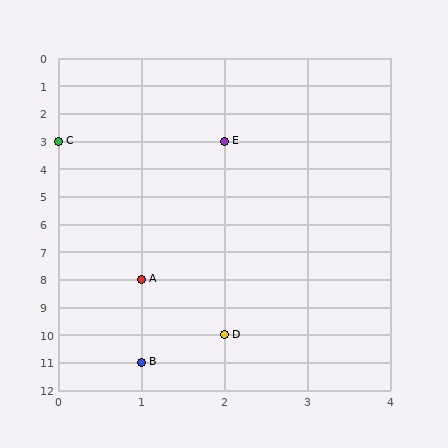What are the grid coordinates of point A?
Point A is at grid coordinates (1, 8).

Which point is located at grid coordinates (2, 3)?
Point E is at (2, 3).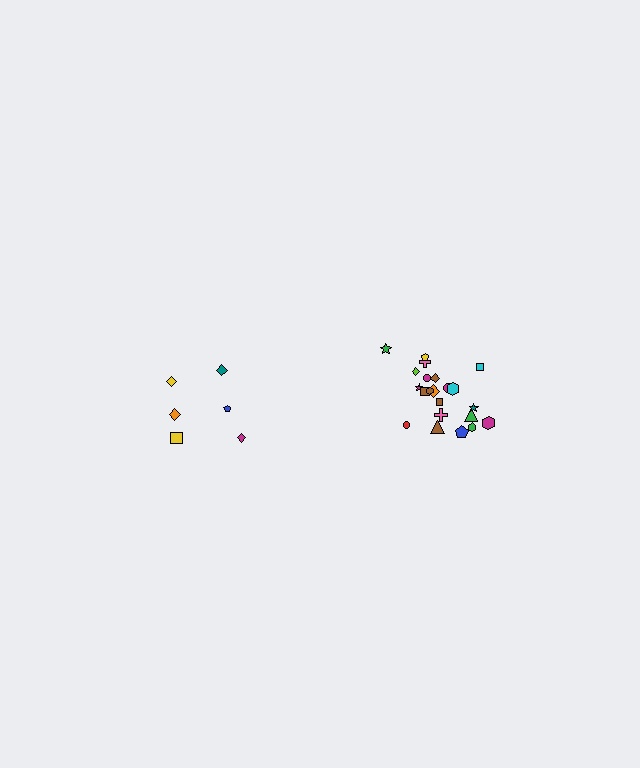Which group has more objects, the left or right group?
The right group.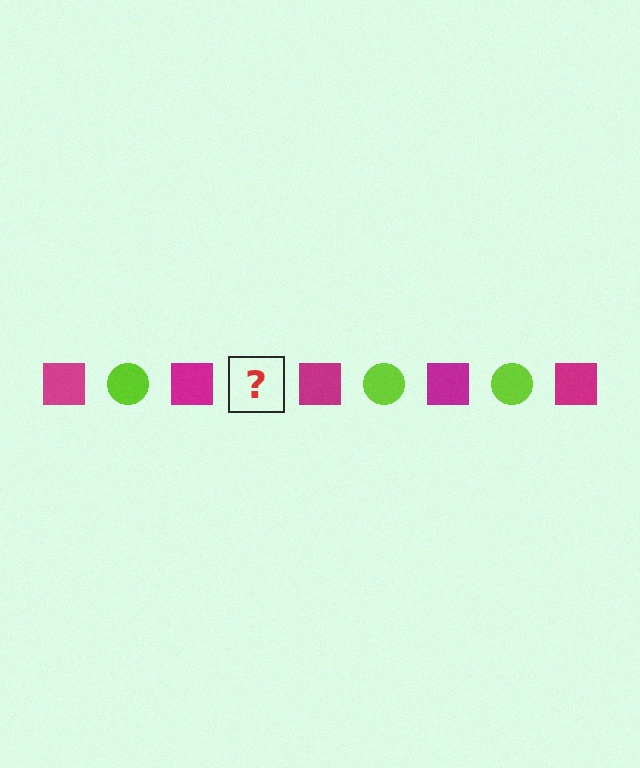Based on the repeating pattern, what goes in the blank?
The blank should be a lime circle.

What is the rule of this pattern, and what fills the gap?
The rule is that the pattern alternates between magenta square and lime circle. The gap should be filled with a lime circle.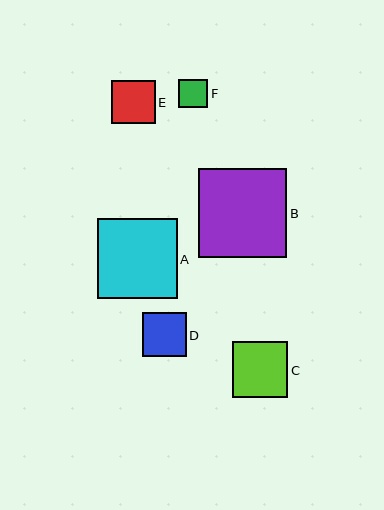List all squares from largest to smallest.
From largest to smallest: B, A, C, D, E, F.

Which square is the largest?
Square B is the largest with a size of approximately 88 pixels.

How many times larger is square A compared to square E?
Square A is approximately 1.8 times the size of square E.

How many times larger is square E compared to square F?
Square E is approximately 1.5 times the size of square F.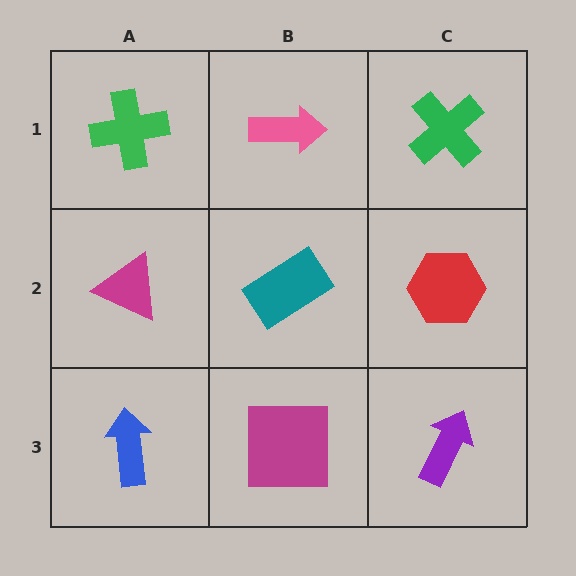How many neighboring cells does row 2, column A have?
3.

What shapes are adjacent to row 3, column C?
A red hexagon (row 2, column C), a magenta square (row 3, column B).